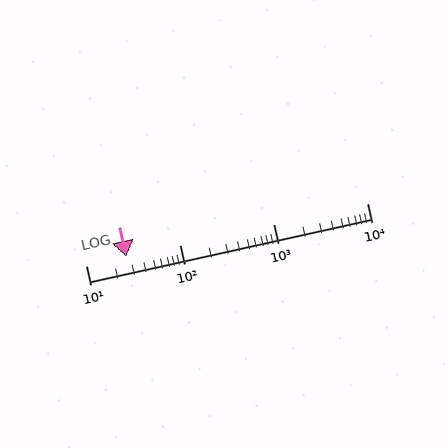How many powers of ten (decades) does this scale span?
The scale spans 3 decades, from 10 to 10000.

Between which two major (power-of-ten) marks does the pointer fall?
The pointer is between 10 and 100.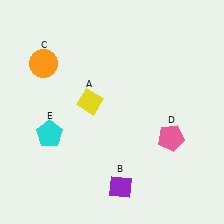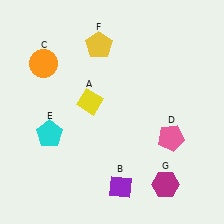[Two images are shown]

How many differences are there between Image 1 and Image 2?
There are 2 differences between the two images.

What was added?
A yellow pentagon (F), a magenta hexagon (G) were added in Image 2.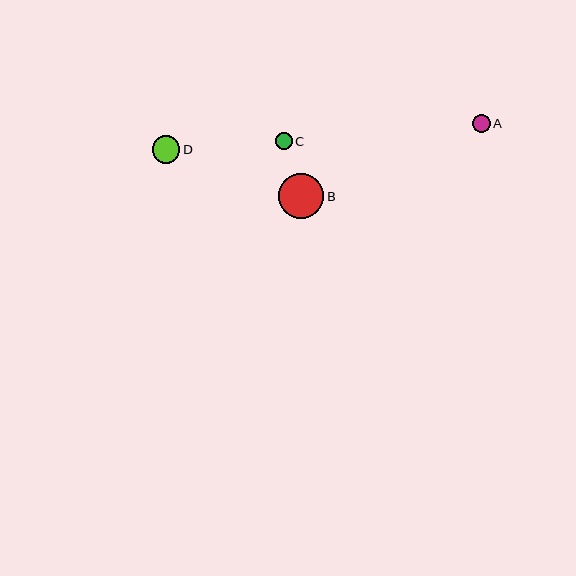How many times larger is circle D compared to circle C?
Circle D is approximately 1.7 times the size of circle C.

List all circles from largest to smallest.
From largest to smallest: B, D, A, C.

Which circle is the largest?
Circle B is the largest with a size of approximately 45 pixels.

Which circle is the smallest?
Circle C is the smallest with a size of approximately 17 pixels.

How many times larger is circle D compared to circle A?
Circle D is approximately 1.6 times the size of circle A.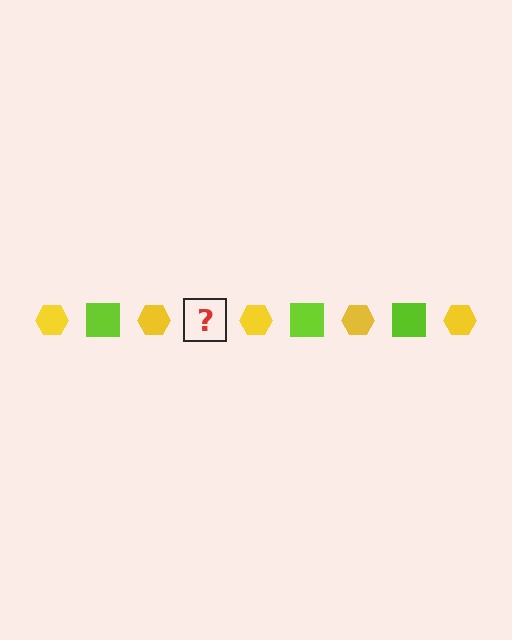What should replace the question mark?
The question mark should be replaced with a lime square.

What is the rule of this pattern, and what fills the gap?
The rule is that the pattern alternates between yellow hexagon and lime square. The gap should be filled with a lime square.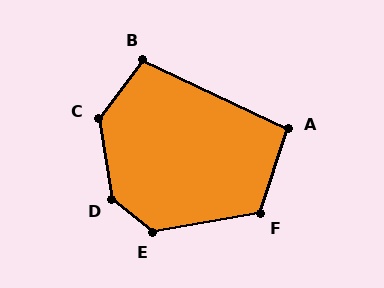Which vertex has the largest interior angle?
D, at approximately 139 degrees.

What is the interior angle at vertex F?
Approximately 118 degrees (obtuse).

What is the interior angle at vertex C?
Approximately 133 degrees (obtuse).